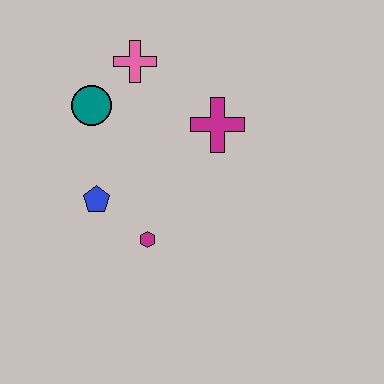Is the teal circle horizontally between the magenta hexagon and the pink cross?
No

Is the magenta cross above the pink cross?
No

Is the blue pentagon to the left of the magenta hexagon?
Yes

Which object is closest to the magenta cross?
The pink cross is closest to the magenta cross.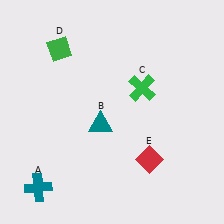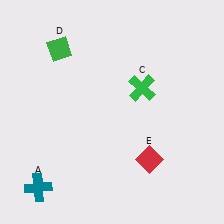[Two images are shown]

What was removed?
The teal triangle (B) was removed in Image 2.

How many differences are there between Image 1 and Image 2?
There is 1 difference between the two images.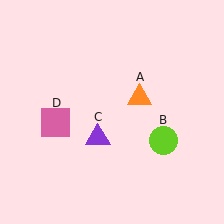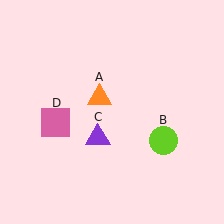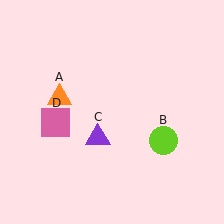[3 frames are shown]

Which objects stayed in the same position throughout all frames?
Lime circle (object B) and purple triangle (object C) and pink square (object D) remained stationary.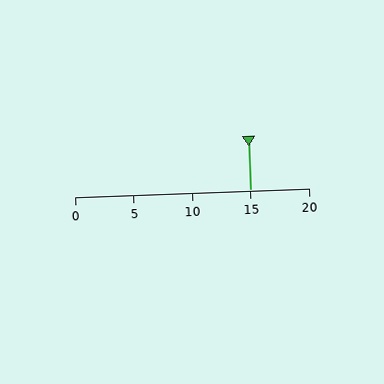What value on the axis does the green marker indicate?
The marker indicates approximately 15.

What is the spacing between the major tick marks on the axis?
The major ticks are spaced 5 apart.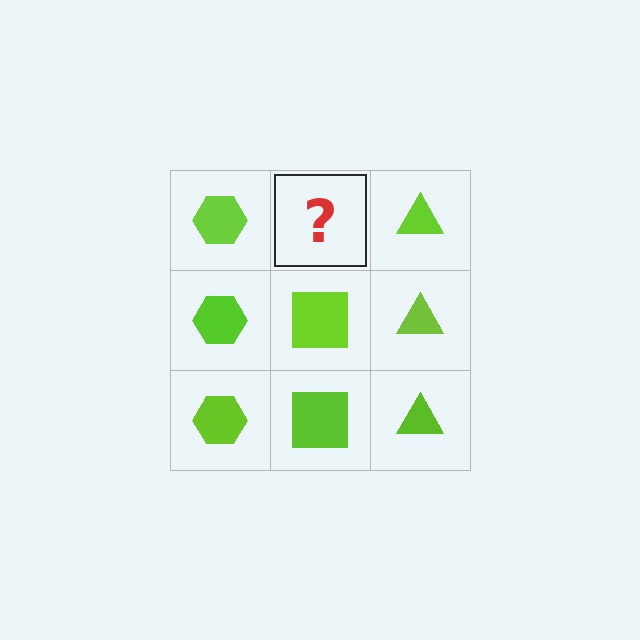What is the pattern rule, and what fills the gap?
The rule is that each column has a consistent shape. The gap should be filled with a lime square.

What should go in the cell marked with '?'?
The missing cell should contain a lime square.